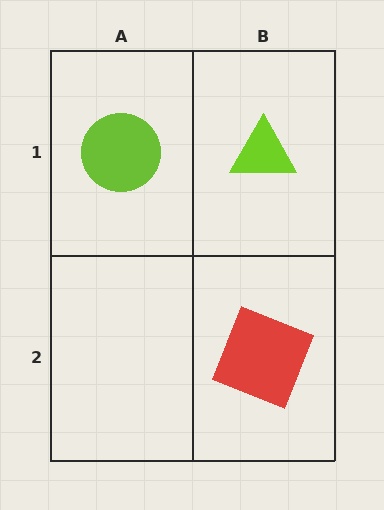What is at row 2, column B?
A red square.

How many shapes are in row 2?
1 shape.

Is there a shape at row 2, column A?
No, that cell is empty.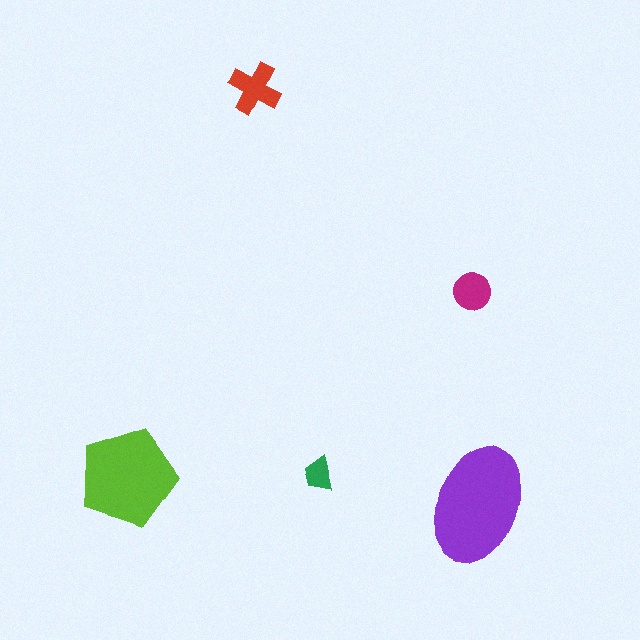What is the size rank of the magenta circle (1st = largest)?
4th.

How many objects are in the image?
There are 5 objects in the image.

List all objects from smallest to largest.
The green trapezoid, the magenta circle, the red cross, the lime pentagon, the purple ellipse.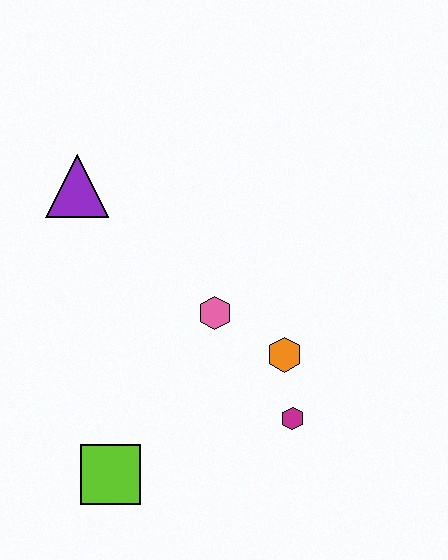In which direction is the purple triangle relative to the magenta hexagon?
The purple triangle is above the magenta hexagon.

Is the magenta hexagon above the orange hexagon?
No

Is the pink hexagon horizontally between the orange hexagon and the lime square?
Yes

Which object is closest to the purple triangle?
The pink hexagon is closest to the purple triangle.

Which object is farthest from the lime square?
The purple triangle is farthest from the lime square.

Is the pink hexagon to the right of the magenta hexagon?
No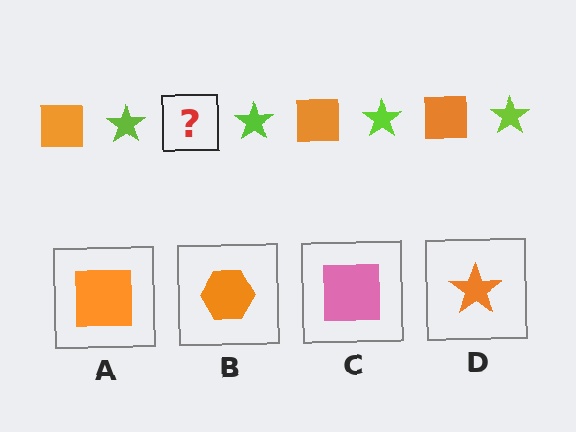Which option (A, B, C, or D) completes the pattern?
A.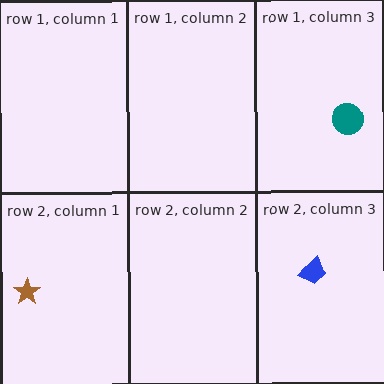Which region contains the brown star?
The row 2, column 1 region.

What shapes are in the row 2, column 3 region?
The blue trapezoid.